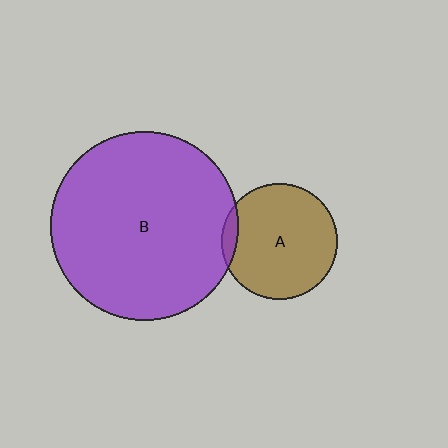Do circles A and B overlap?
Yes.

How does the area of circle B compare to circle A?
Approximately 2.6 times.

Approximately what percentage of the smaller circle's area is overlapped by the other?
Approximately 5%.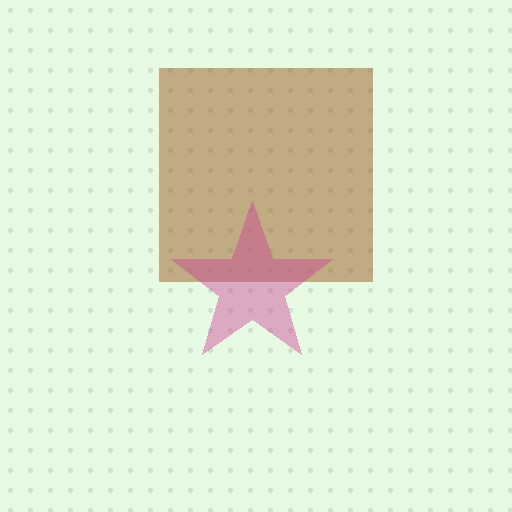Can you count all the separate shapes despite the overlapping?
Yes, there are 2 separate shapes.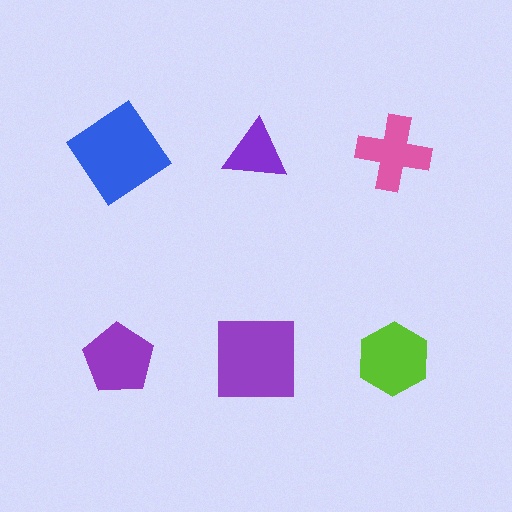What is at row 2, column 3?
A lime hexagon.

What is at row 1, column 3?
A pink cross.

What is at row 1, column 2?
A purple triangle.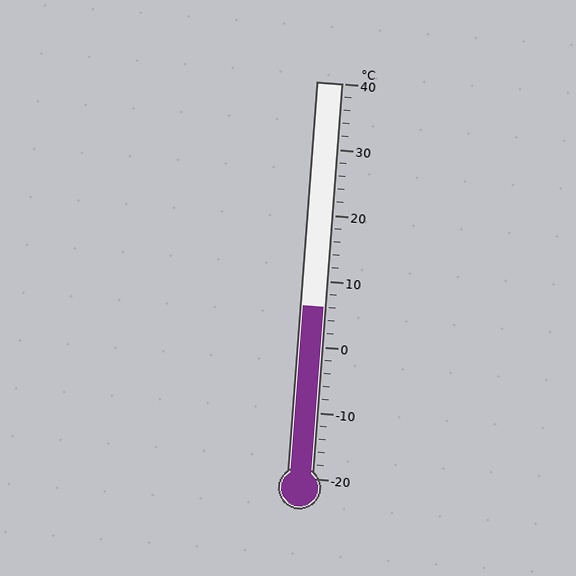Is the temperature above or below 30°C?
The temperature is below 30°C.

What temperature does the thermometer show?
The thermometer shows approximately 6°C.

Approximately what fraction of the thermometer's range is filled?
The thermometer is filled to approximately 45% of its range.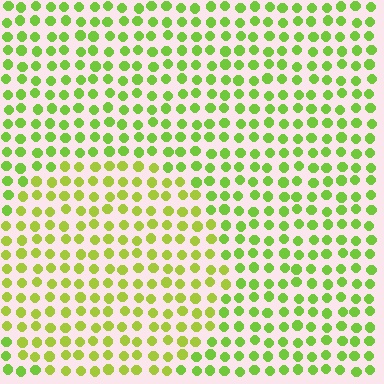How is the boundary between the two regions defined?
The boundary is defined purely by a slight shift in hue (about 21 degrees). Spacing, size, and orientation are identical on both sides.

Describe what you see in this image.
The image is filled with small lime elements in a uniform arrangement. A circle-shaped region is visible where the elements are tinted to a slightly different hue, forming a subtle color boundary.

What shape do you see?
I see a circle.